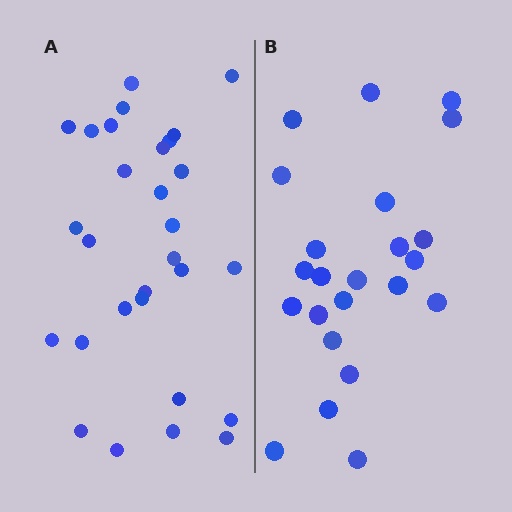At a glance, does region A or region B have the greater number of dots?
Region A (the left region) has more dots.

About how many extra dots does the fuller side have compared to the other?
Region A has about 6 more dots than region B.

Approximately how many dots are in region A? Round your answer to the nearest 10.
About 30 dots. (The exact count is 29, which rounds to 30.)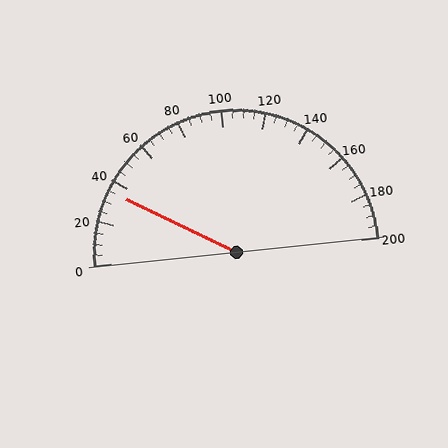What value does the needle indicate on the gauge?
The needle indicates approximately 35.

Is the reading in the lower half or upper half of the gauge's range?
The reading is in the lower half of the range (0 to 200).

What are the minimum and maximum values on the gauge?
The gauge ranges from 0 to 200.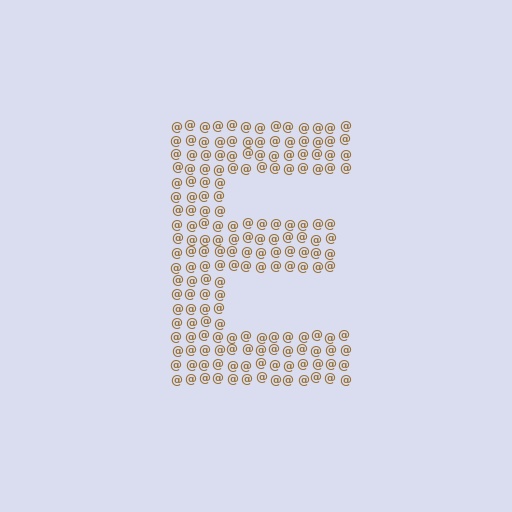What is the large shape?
The large shape is the letter E.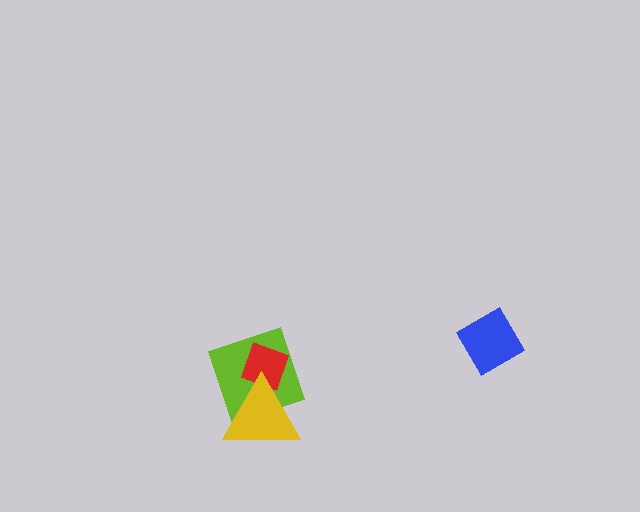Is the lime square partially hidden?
Yes, it is partially covered by another shape.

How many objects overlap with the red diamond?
2 objects overlap with the red diamond.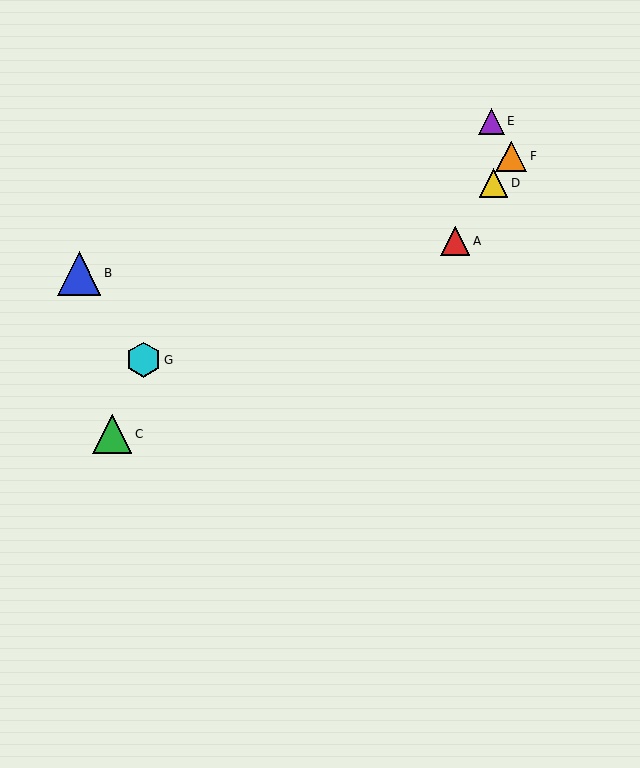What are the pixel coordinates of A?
Object A is at (455, 241).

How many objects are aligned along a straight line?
3 objects (A, D, F) are aligned along a straight line.